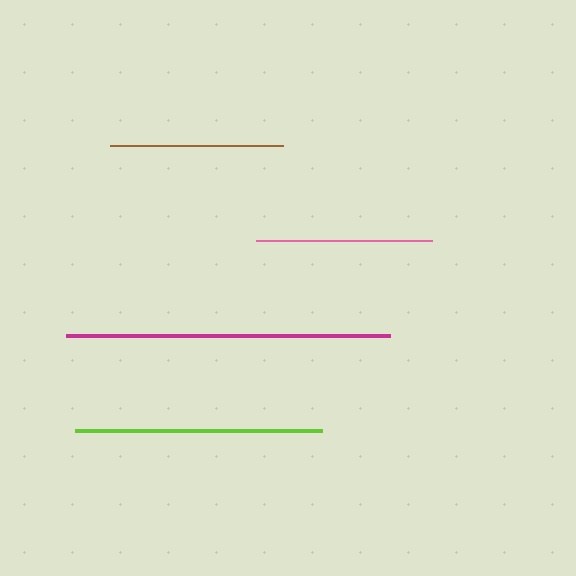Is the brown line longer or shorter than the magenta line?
The magenta line is longer than the brown line.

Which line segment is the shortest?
The brown line is the shortest at approximately 173 pixels.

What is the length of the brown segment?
The brown segment is approximately 173 pixels long.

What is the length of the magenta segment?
The magenta segment is approximately 324 pixels long.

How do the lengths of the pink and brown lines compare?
The pink and brown lines are approximately the same length.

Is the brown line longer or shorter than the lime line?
The lime line is longer than the brown line.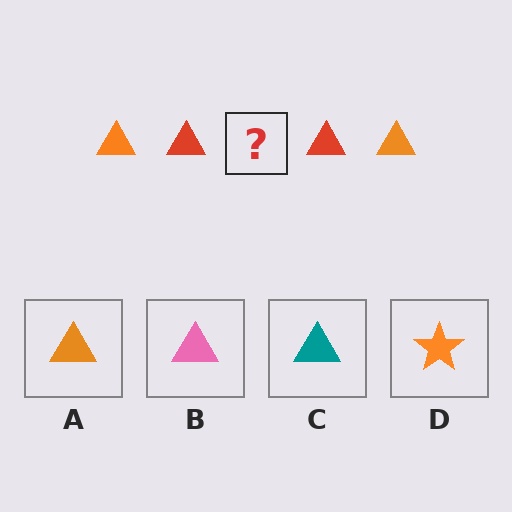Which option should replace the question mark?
Option A.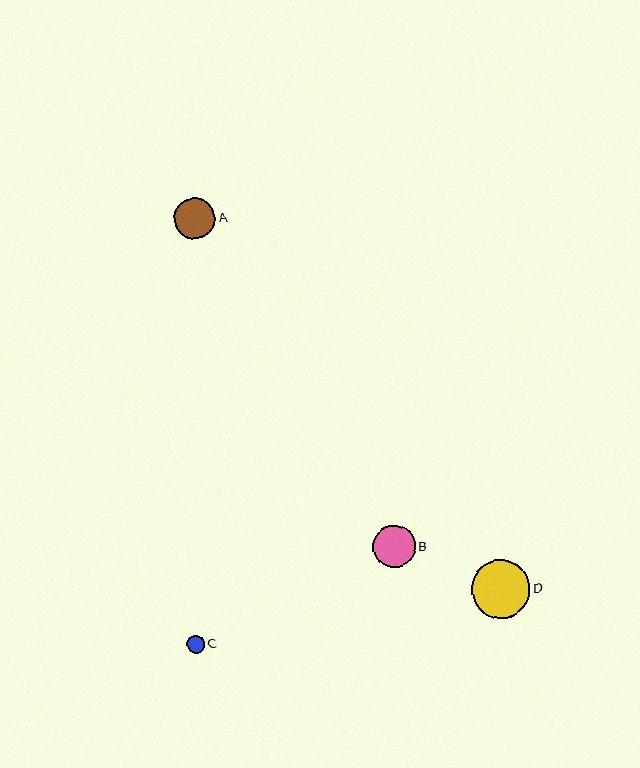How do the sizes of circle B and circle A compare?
Circle B and circle A are approximately the same size.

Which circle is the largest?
Circle D is the largest with a size of approximately 59 pixels.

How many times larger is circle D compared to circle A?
Circle D is approximately 1.4 times the size of circle A.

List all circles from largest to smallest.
From largest to smallest: D, B, A, C.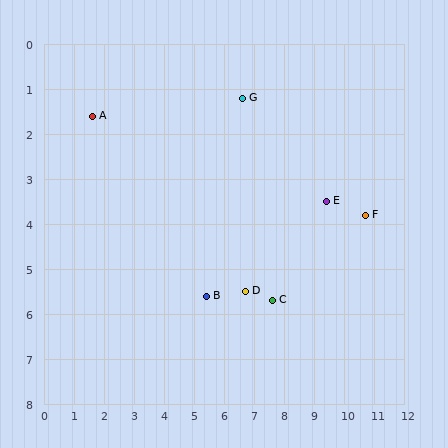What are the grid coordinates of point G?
Point G is at approximately (6.6, 1.2).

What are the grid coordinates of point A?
Point A is at approximately (1.6, 1.6).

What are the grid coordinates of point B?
Point B is at approximately (5.4, 5.6).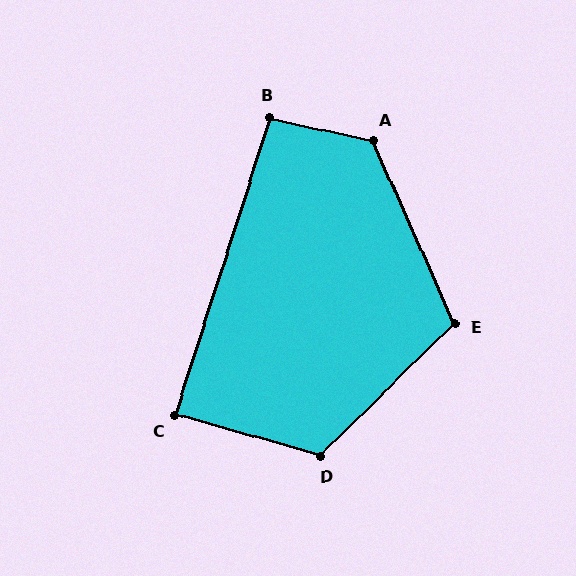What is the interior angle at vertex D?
Approximately 120 degrees (obtuse).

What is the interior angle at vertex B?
Approximately 96 degrees (obtuse).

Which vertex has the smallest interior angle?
C, at approximately 88 degrees.